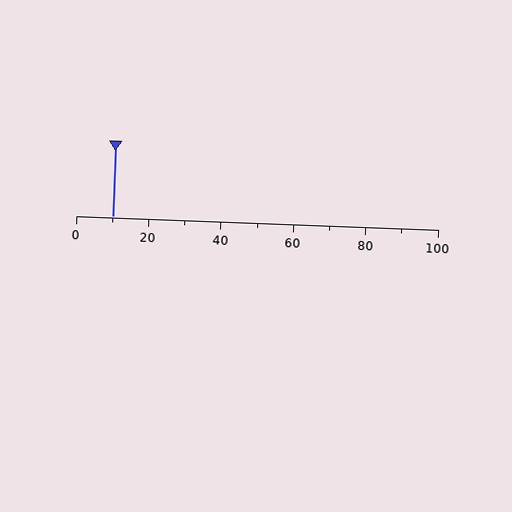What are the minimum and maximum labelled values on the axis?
The axis runs from 0 to 100.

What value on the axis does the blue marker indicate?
The marker indicates approximately 10.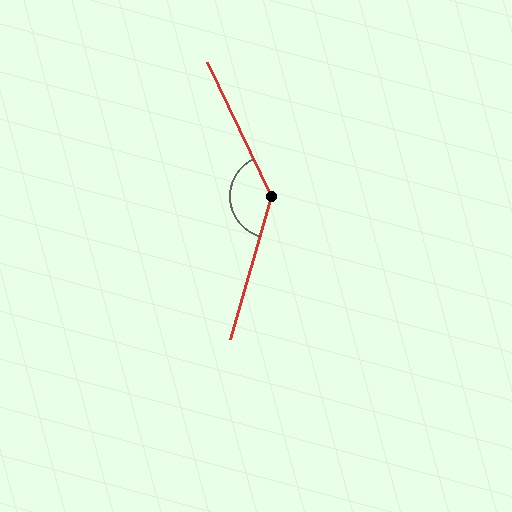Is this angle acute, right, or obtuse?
It is obtuse.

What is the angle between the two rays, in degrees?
Approximately 139 degrees.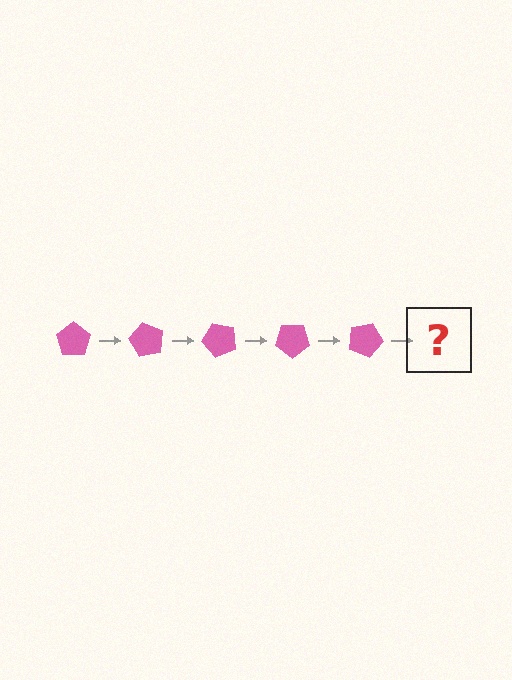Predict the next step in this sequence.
The next step is a pink pentagon rotated 300 degrees.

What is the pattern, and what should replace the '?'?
The pattern is that the pentagon rotates 60 degrees each step. The '?' should be a pink pentagon rotated 300 degrees.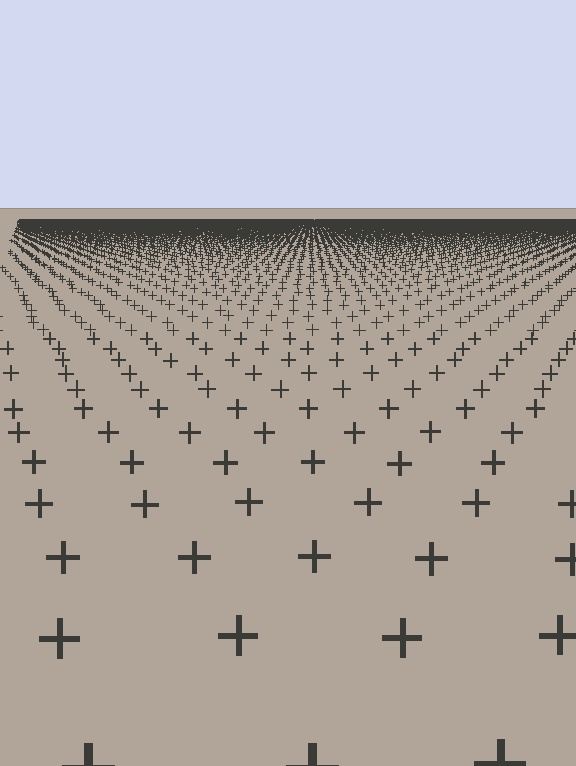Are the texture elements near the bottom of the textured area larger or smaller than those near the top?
Larger. Near the bottom, elements are closer to the viewer and appear at a bigger on-screen size.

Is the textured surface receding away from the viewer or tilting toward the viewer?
The surface is receding away from the viewer. Texture elements get smaller and denser toward the top.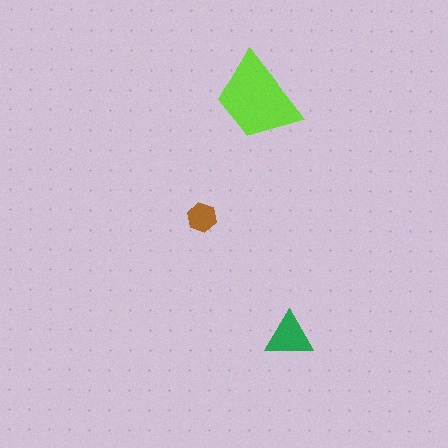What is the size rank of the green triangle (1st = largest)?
2nd.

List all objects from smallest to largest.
The brown hexagon, the green triangle, the lime trapezoid.